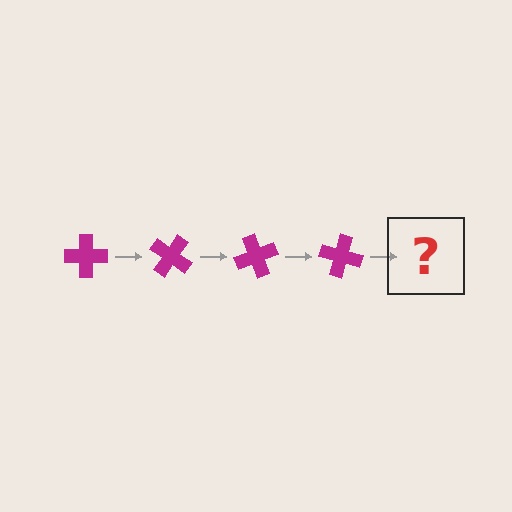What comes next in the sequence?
The next element should be a magenta cross rotated 140 degrees.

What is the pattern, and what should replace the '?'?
The pattern is that the cross rotates 35 degrees each step. The '?' should be a magenta cross rotated 140 degrees.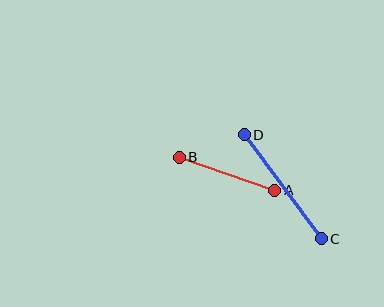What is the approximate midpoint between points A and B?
The midpoint is at approximately (227, 174) pixels.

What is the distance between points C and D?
The distance is approximately 129 pixels.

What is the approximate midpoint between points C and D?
The midpoint is at approximately (283, 187) pixels.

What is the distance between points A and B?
The distance is approximately 101 pixels.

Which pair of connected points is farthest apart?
Points C and D are farthest apart.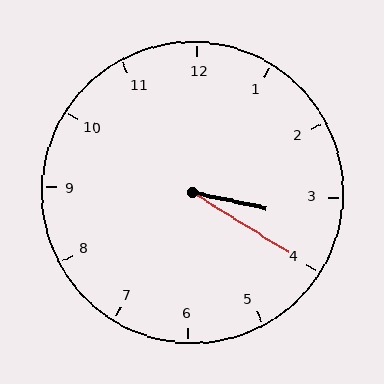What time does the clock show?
3:20.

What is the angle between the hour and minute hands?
Approximately 20 degrees.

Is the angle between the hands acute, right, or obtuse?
It is acute.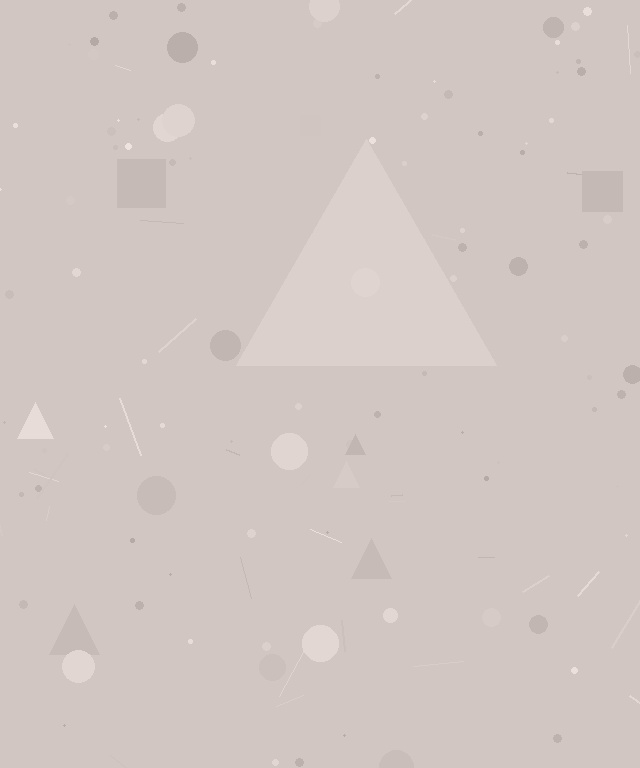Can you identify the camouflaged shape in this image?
The camouflaged shape is a triangle.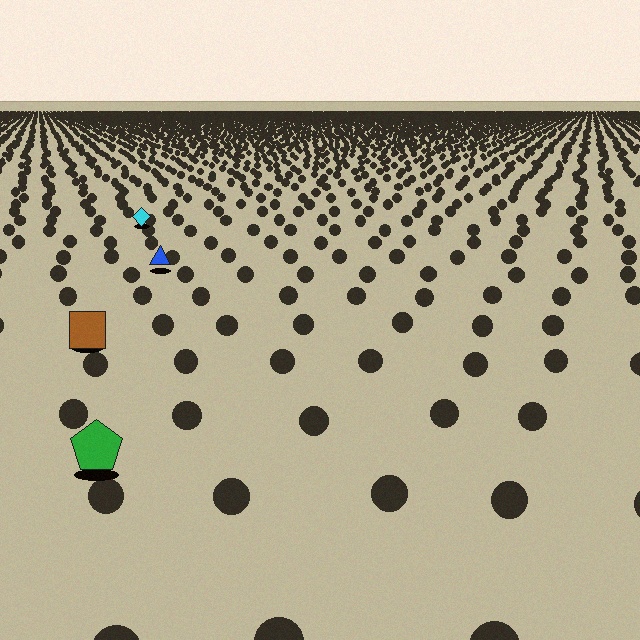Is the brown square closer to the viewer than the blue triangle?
Yes. The brown square is closer — you can tell from the texture gradient: the ground texture is coarser near it.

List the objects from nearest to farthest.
From nearest to farthest: the green pentagon, the brown square, the blue triangle, the cyan diamond.